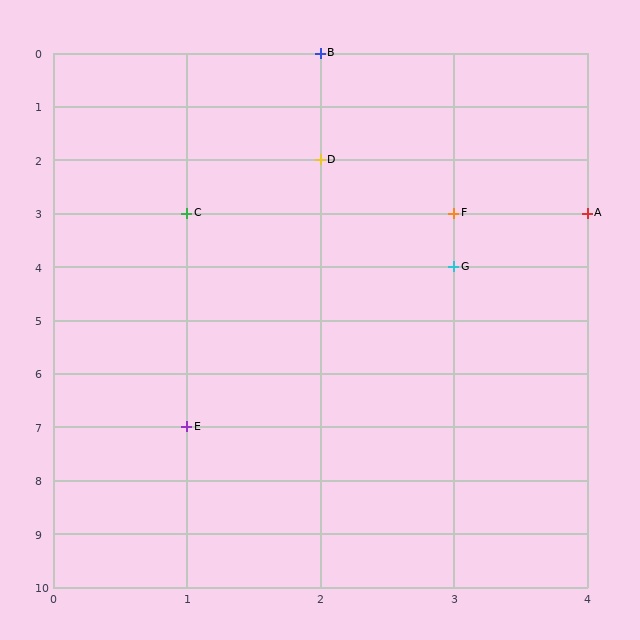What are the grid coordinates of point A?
Point A is at grid coordinates (4, 3).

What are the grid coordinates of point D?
Point D is at grid coordinates (2, 2).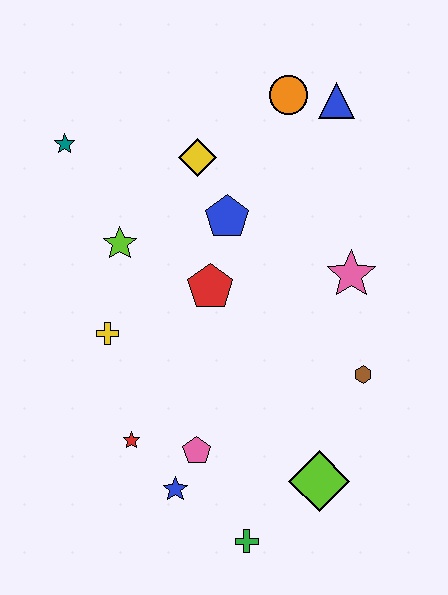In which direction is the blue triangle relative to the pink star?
The blue triangle is above the pink star.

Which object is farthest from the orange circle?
The green cross is farthest from the orange circle.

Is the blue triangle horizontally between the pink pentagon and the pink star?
Yes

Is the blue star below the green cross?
No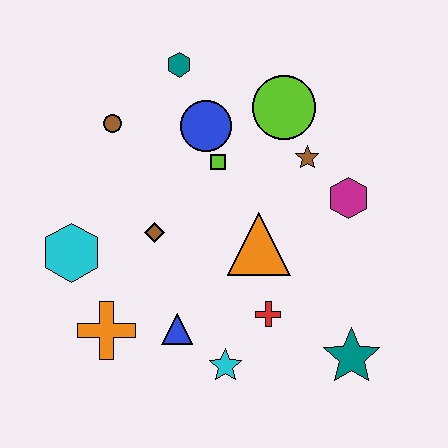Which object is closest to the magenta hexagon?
The brown star is closest to the magenta hexagon.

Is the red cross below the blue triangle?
No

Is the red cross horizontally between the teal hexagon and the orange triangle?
No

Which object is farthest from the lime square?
The teal star is farthest from the lime square.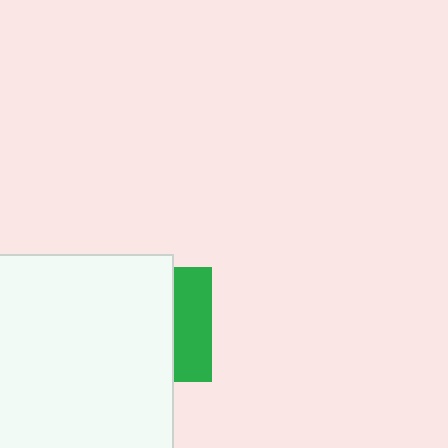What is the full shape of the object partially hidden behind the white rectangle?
The partially hidden object is a green square.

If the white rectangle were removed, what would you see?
You would see the complete green square.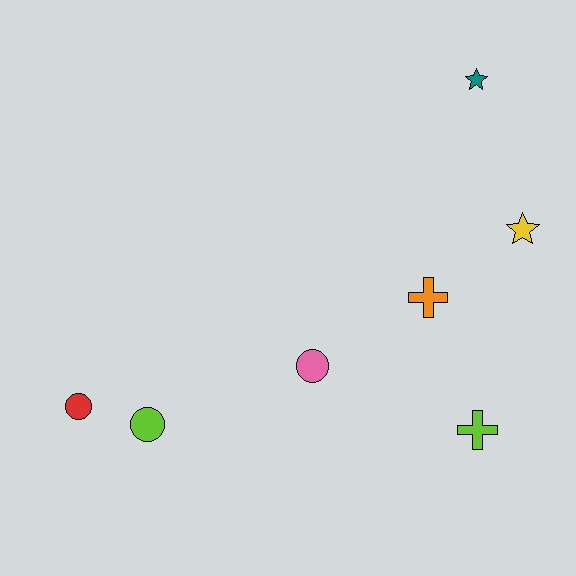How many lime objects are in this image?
There are 2 lime objects.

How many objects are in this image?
There are 7 objects.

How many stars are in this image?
There are 2 stars.